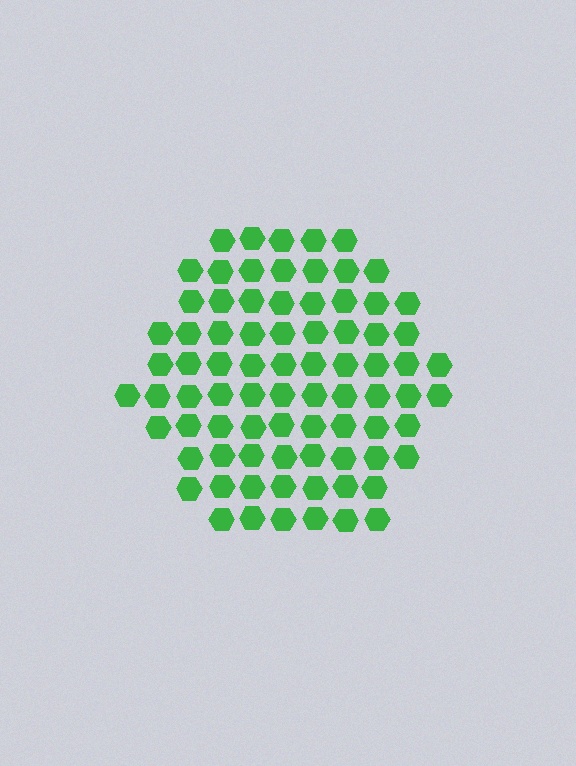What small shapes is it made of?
It is made of small hexagons.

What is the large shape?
The large shape is a hexagon.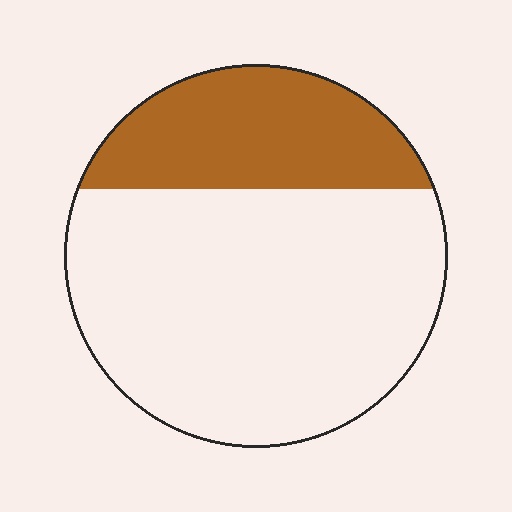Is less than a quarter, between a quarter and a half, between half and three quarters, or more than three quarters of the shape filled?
Between a quarter and a half.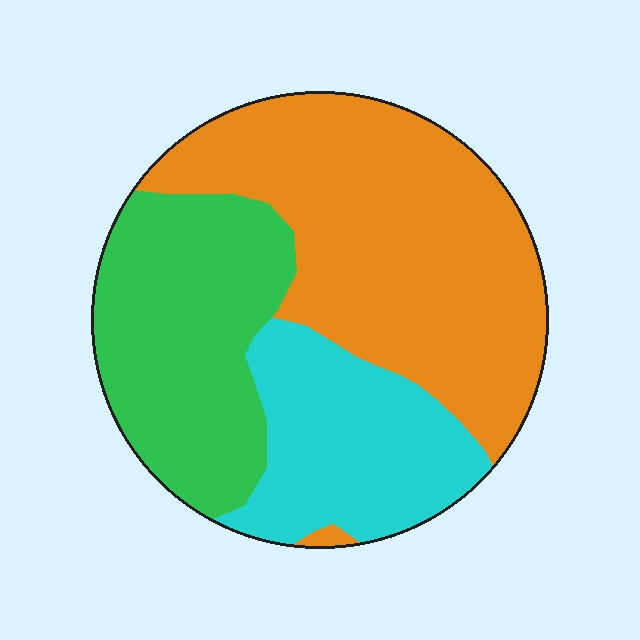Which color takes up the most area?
Orange, at roughly 45%.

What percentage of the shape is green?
Green takes up about one third (1/3) of the shape.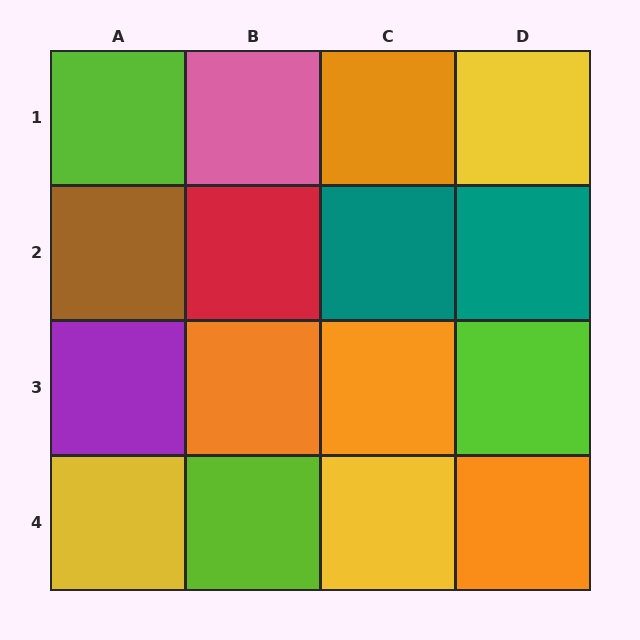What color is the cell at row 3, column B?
Orange.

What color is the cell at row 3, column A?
Purple.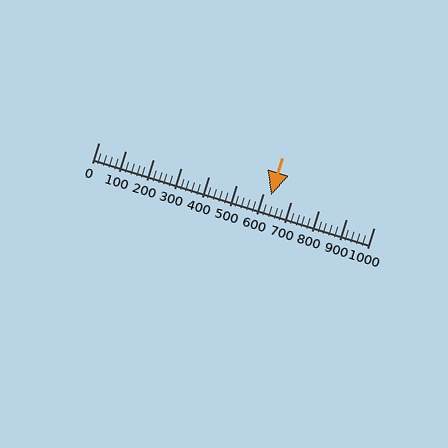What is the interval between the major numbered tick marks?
The major tick marks are spaced 100 units apart.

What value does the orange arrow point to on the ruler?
The orange arrow points to approximately 625.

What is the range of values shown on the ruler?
The ruler shows values from 0 to 1000.